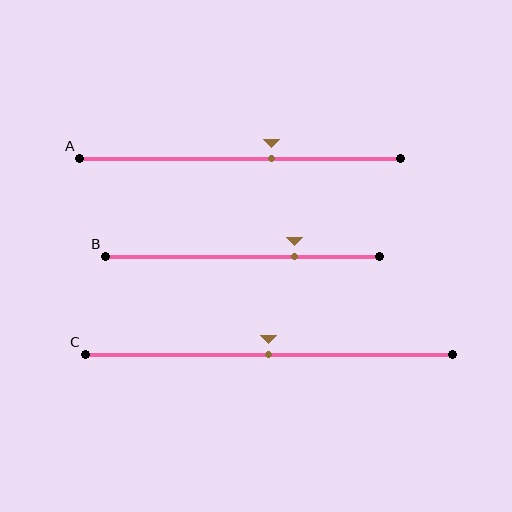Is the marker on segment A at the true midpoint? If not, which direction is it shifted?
No, the marker on segment A is shifted to the right by about 10% of the segment length.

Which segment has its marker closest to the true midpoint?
Segment C has its marker closest to the true midpoint.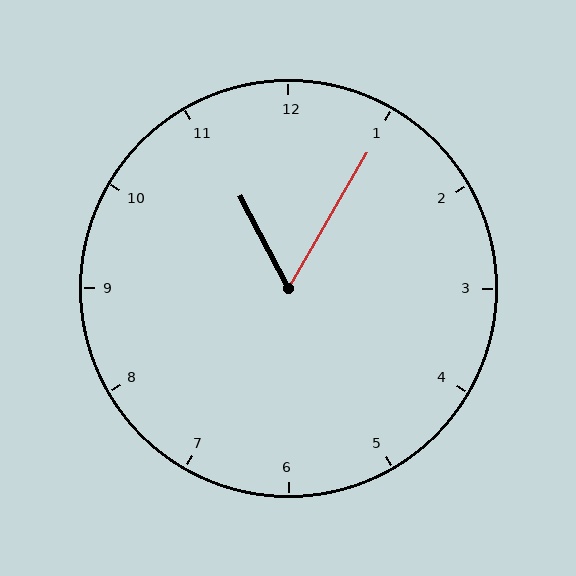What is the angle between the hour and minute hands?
Approximately 58 degrees.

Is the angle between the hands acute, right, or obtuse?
It is acute.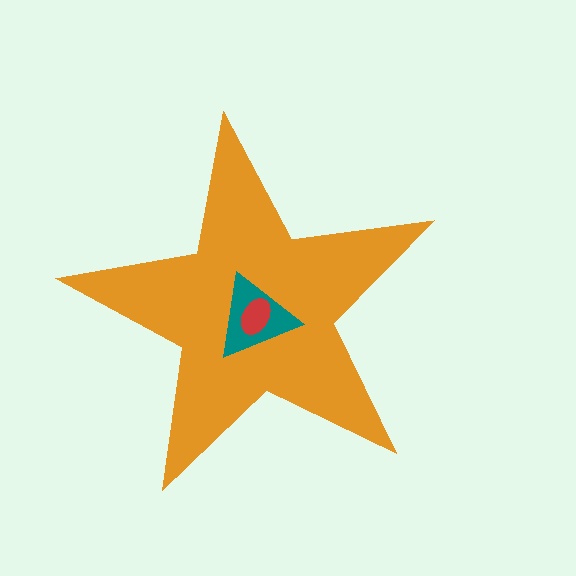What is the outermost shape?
The orange star.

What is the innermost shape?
The red ellipse.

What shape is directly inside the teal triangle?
The red ellipse.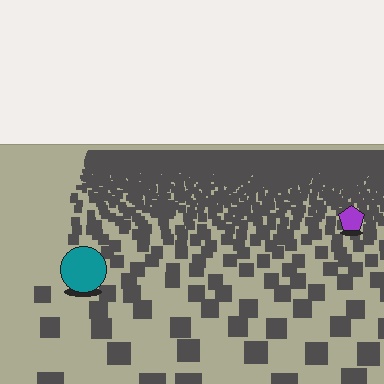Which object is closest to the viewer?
The teal circle is closest. The texture marks near it are larger and more spread out.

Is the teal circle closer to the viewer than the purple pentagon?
Yes. The teal circle is closer — you can tell from the texture gradient: the ground texture is coarser near it.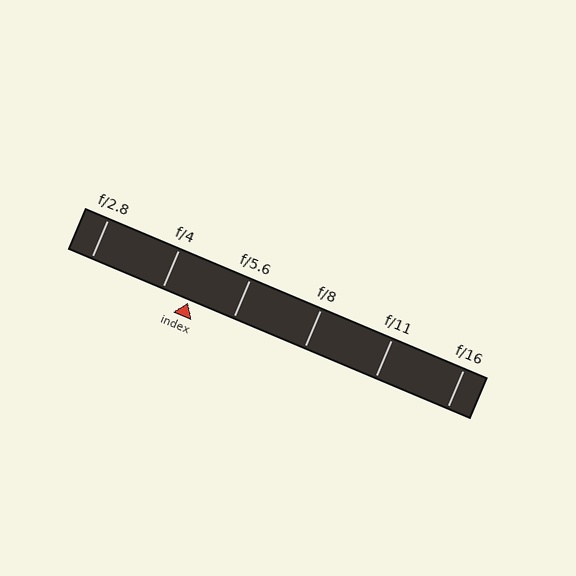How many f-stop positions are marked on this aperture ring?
There are 6 f-stop positions marked.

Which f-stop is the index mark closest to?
The index mark is closest to f/4.